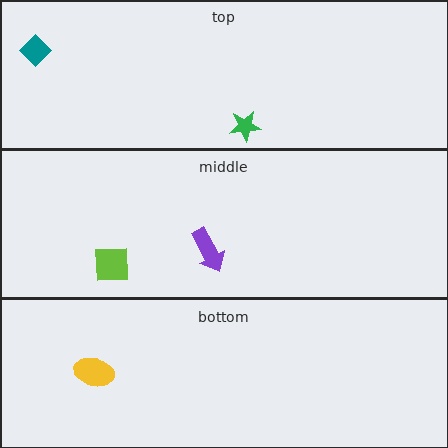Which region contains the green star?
The top region.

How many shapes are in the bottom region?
1.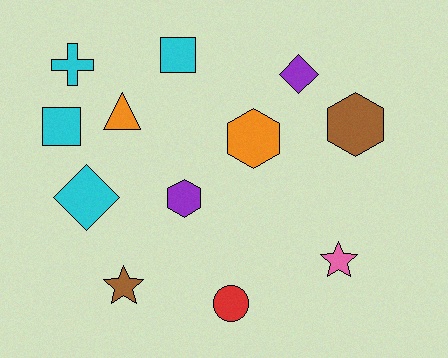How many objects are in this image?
There are 12 objects.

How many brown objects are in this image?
There are 2 brown objects.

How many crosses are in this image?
There is 1 cross.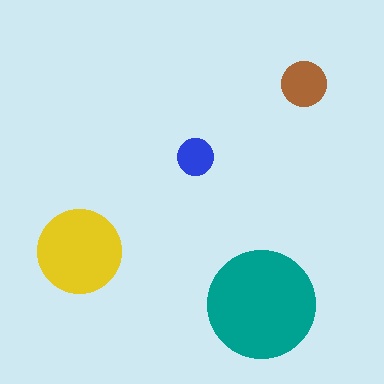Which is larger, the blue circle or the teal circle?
The teal one.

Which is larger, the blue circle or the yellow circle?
The yellow one.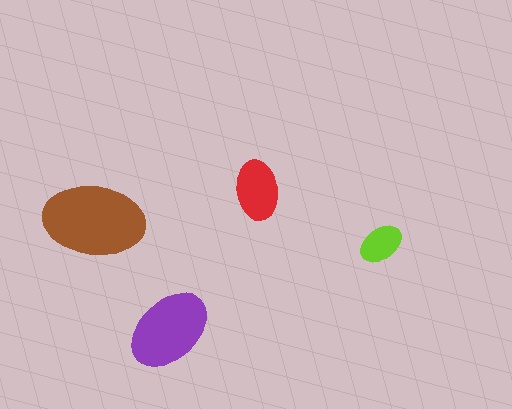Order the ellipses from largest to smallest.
the brown one, the purple one, the red one, the lime one.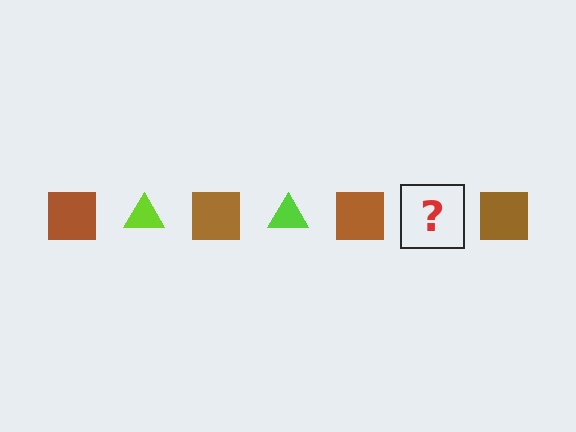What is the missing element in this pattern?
The missing element is a lime triangle.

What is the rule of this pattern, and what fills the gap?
The rule is that the pattern alternates between brown square and lime triangle. The gap should be filled with a lime triangle.